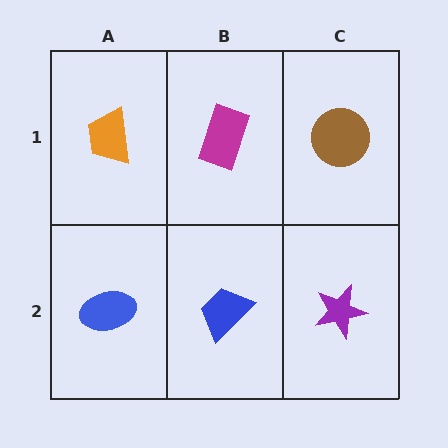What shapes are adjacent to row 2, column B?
A magenta rectangle (row 1, column B), a blue ellipse (row 2, column A), a purple star (row 2, column C).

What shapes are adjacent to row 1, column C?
A purple star (row 2, column C), a magenta rectangle (row 1, column B).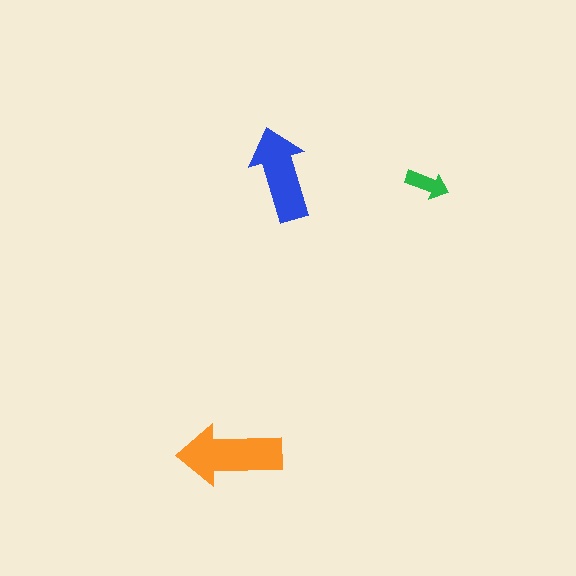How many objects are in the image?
There are 3 objects in the image.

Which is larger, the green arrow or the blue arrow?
The blue one.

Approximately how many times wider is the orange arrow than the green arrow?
About 2.5 times wider.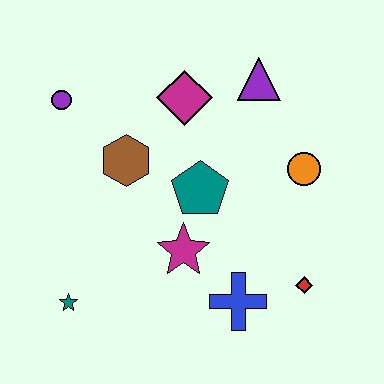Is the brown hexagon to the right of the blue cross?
No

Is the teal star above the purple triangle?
No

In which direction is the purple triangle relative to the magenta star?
The purple triangle is above the magenta star.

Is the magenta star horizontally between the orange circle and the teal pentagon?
No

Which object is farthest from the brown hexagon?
The red diamond is farthest from the brown hexagon.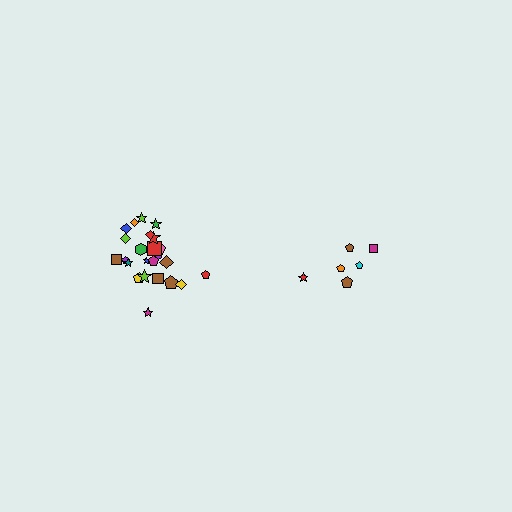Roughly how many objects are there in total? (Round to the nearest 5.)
Roughly 30 objects in total.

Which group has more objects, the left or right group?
The left group.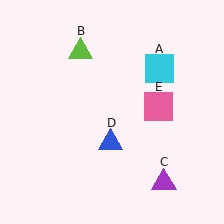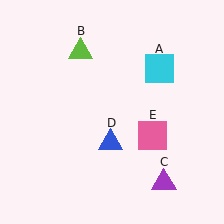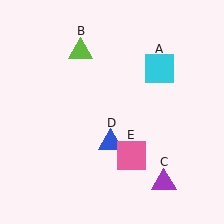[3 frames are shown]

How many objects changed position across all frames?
1 object changed position: pink square (object E).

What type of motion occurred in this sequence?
The pink square (object E) rotated clockwise around the center of the scene.